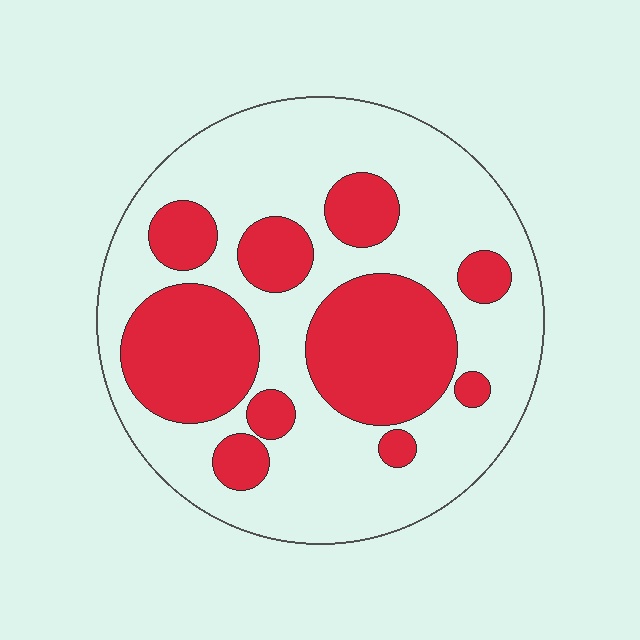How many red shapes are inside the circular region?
10.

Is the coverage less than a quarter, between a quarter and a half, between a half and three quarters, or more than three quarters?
Between a quarter and a half.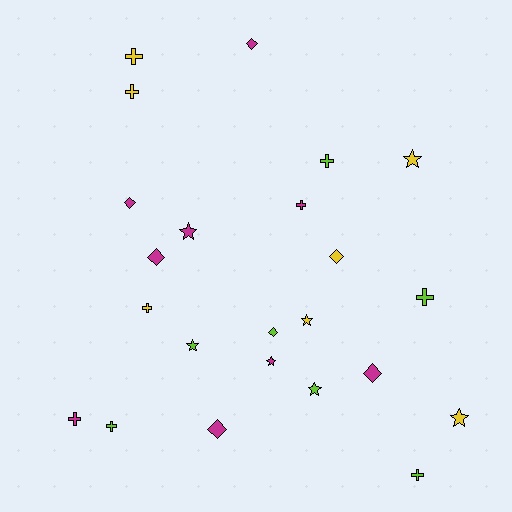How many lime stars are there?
There are 2 lime stars.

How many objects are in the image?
There are 23 objects.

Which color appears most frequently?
Magenta, with 9 objects.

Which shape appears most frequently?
Cross, with 9 objects.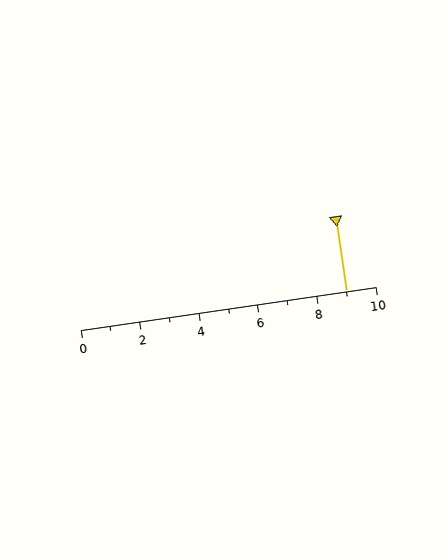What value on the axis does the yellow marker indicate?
The marker indicates approximately 9.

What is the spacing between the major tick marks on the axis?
The major ticks are spaced 2 apart.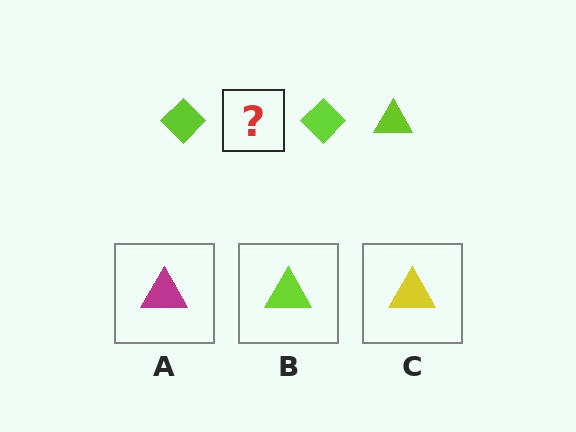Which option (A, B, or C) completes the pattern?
B.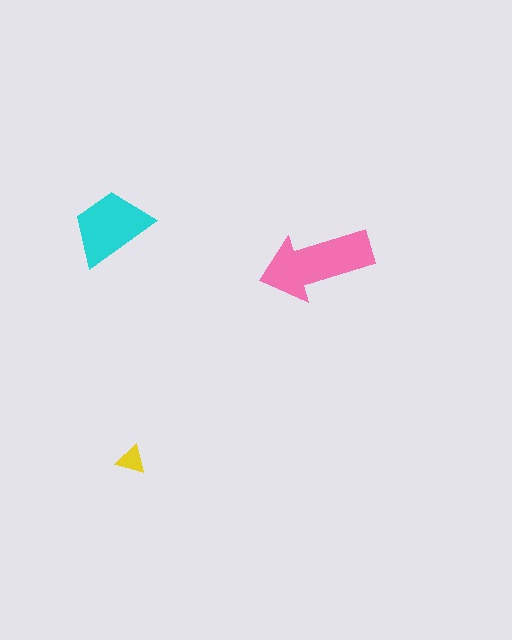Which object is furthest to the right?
The pink arrow is rightmost.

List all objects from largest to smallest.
The pink arrow, the cyan trapezoid, the yellow triangle.